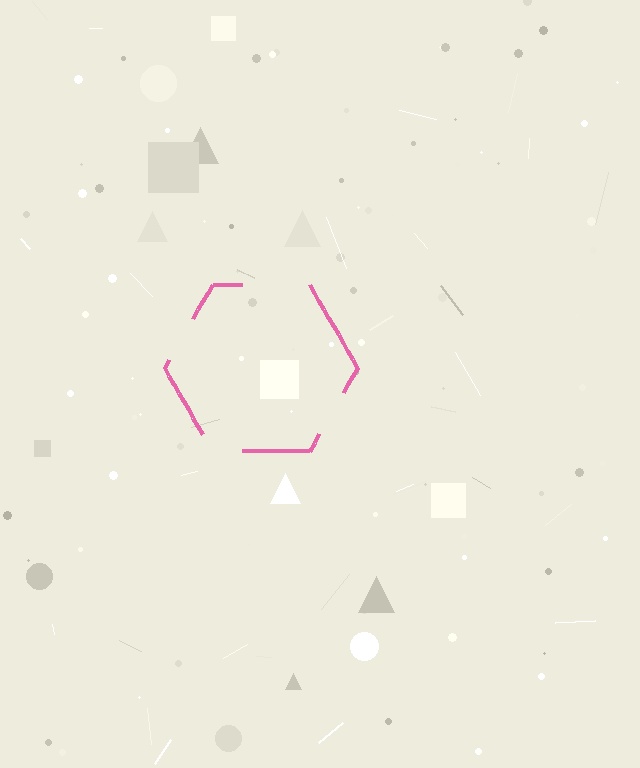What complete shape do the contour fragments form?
The contour fragments form a hexagon.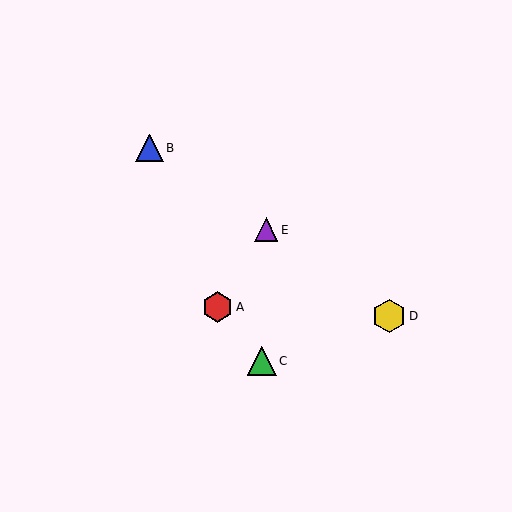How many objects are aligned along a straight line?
3 objects (B, D, E) are aligned along a straight line.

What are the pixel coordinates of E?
Object E is at (266, 230).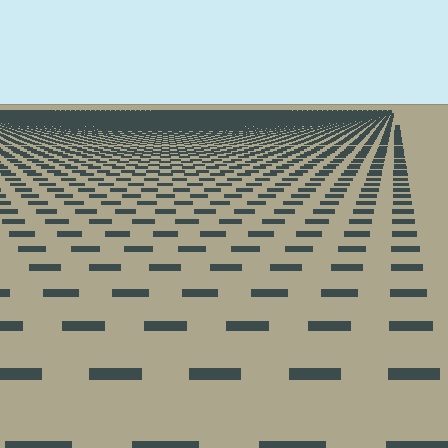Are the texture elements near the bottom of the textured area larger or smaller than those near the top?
Larger. Near the bottom, elements are closer to the viewer and appear at a bigger on-screen size.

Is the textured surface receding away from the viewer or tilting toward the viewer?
The surface is receding away from the viewer. Texture elements get smaller and denser toward the top.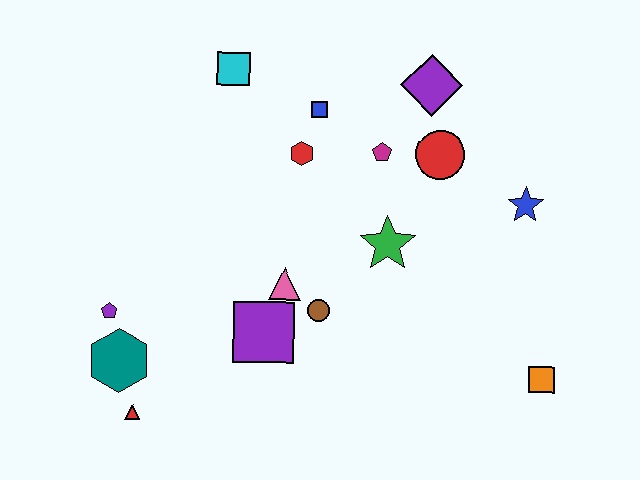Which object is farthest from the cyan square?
The orange square is farthest from the cyan square.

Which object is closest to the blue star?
The red circle is closest to the blue star.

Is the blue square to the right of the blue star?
No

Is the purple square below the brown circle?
Yes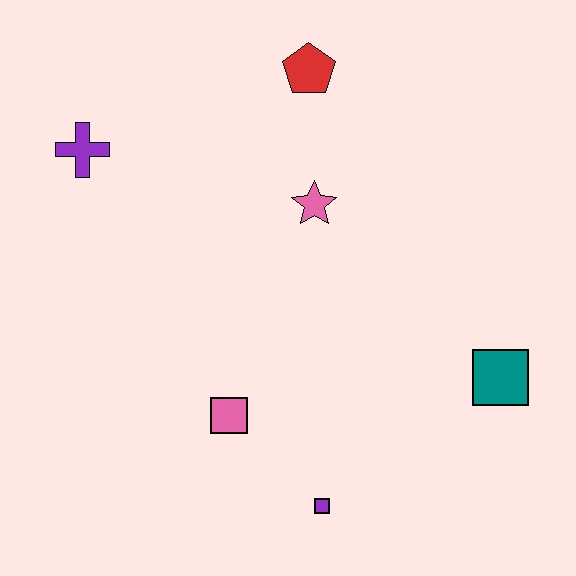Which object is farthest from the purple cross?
The teal square is farthest from the purple cross.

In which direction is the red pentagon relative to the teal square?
The red pentagon is above the teal square.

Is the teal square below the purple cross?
Yes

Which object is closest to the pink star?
The red pentagon is closest to the pink star.